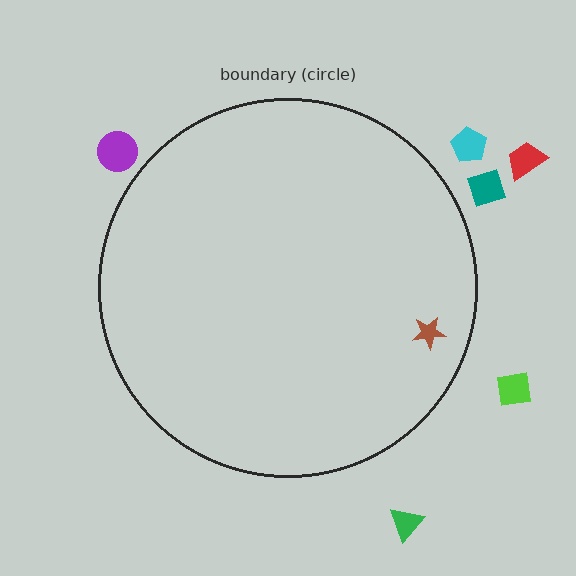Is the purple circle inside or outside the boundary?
Outside.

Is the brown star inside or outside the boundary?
Inside.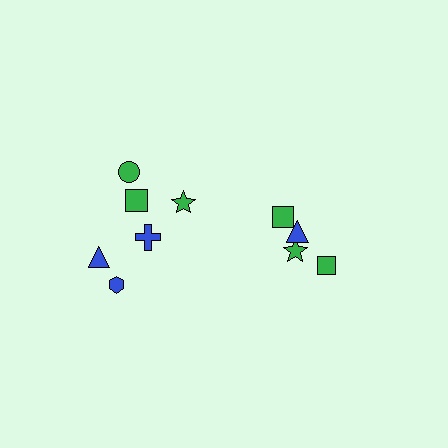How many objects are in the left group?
There are 6 objects.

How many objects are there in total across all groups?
There are 10 objects.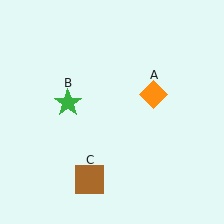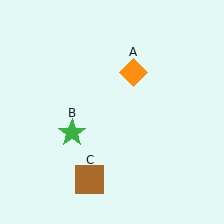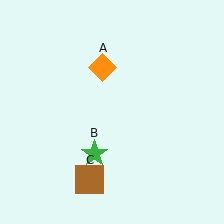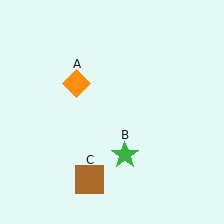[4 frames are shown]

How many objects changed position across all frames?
2 objects changed position: orange diamond (object A), green star (object B).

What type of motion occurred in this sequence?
The orange diamond (object A), green star (object B) rotated counterclockwise around the center of the scene.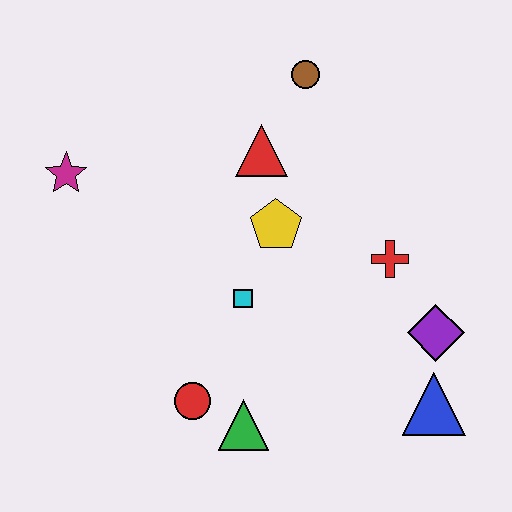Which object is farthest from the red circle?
The brown circle is farthest from the red circle.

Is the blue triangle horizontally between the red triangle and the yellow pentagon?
No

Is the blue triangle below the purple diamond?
Yes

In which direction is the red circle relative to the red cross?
The red circle is to the left of the red cross.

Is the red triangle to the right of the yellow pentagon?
No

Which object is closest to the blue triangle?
The purple diamond is closest to the blue triangle.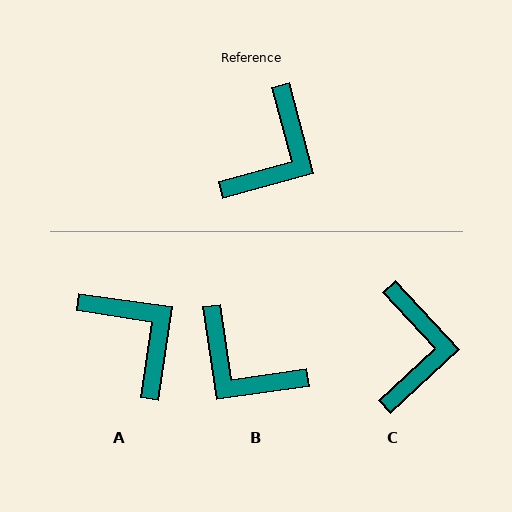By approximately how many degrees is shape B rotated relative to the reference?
Approximately 97 degrees clockwise.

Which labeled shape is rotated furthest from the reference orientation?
B, about 97 degrees away.